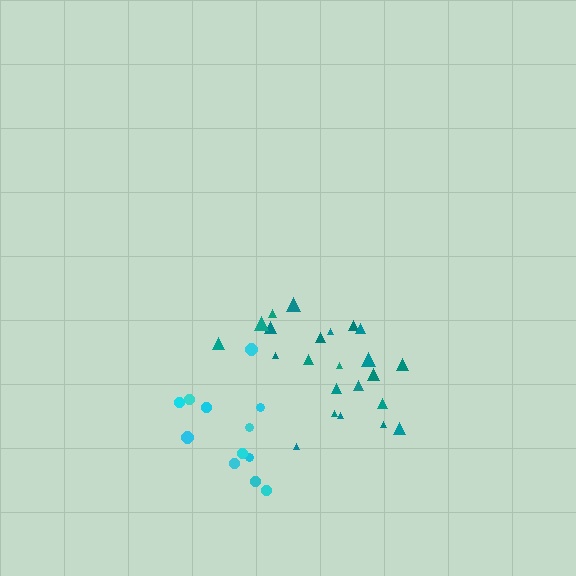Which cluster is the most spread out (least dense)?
Cyan.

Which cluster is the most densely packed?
Teal.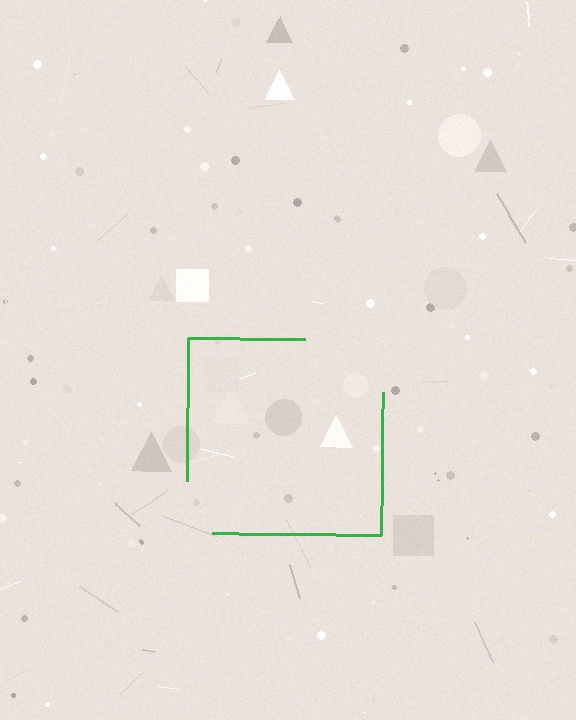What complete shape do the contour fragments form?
The contour fragments form a square.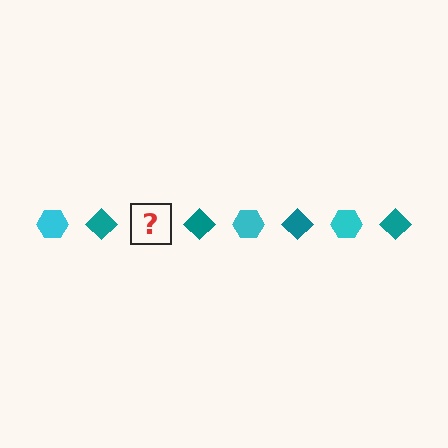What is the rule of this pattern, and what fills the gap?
The rule is that the pattern alternates between cyan hexagon and teal diamond. The gap should be filled with a cyan hexagon.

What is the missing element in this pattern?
The missing element is a cyan hexagon.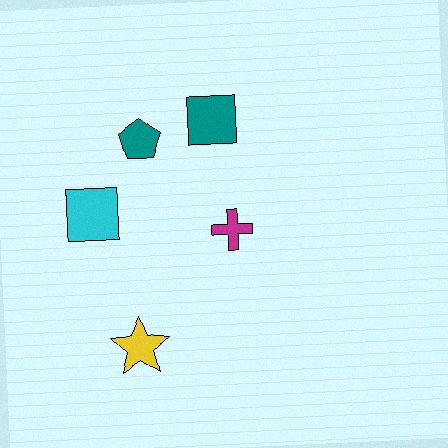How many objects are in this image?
There are 5 objects.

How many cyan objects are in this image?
There is 1 cyan object.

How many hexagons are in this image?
There are no hexagons.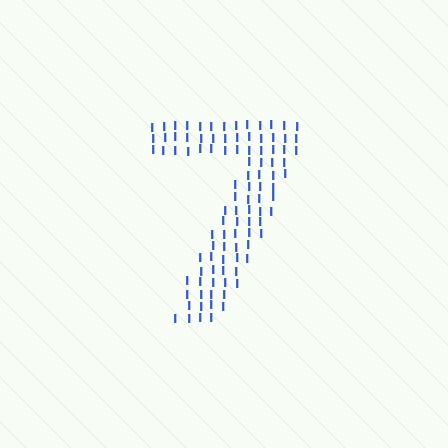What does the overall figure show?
The overall figure shows the digit 7.